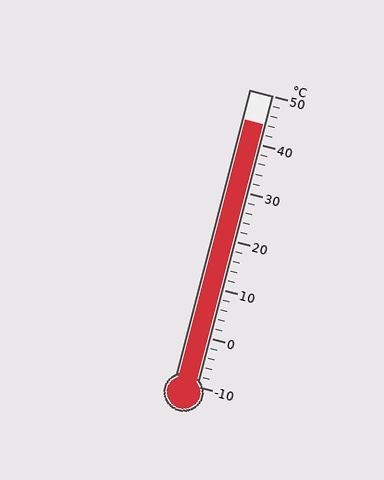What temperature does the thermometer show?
The thermometer shows approximately 44°C.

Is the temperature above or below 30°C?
The temperature is above 30°C.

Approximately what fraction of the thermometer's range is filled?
The thermometer is filled to approximately 90% of its range.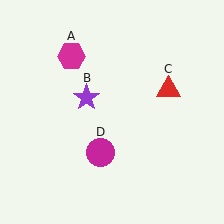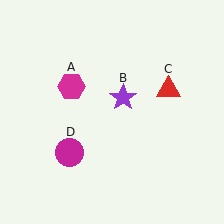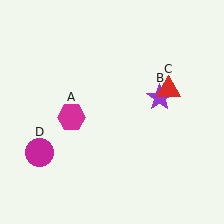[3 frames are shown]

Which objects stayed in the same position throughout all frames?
Red triangle (object C) remained stationary.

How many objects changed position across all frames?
3 objects changed position: magenta hexagon (object A), purple star (object B), magenta circle (object D).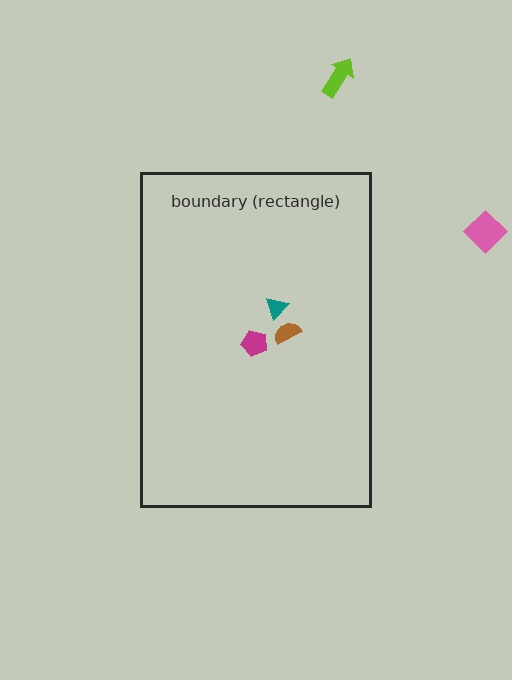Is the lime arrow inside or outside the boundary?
Outside.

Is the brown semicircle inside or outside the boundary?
Inside.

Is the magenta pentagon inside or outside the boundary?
Inside.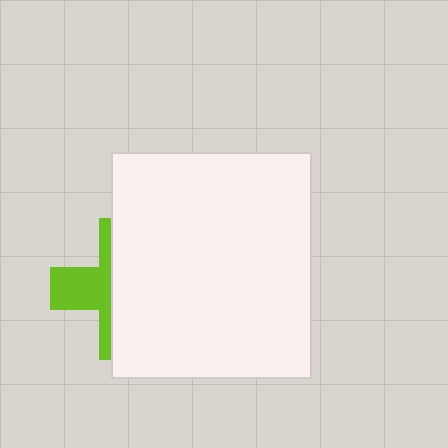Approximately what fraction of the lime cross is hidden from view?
Roughly 63% of the lime cross is hidden behind the white rectangle.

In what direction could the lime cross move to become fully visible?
The lime cross could move left. That would shift it out from behind the white rectangle entirely.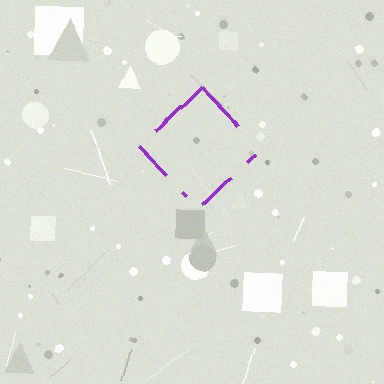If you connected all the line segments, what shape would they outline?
They would outline a diamond.